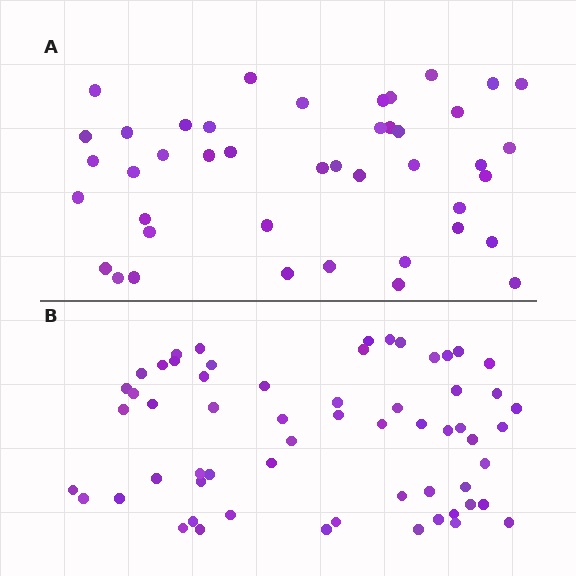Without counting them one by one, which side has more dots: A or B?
Region B (the bottom region) has more dots.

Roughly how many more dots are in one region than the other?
Region B has approximately 15 more dots than region A.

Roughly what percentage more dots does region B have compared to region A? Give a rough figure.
About 40% more.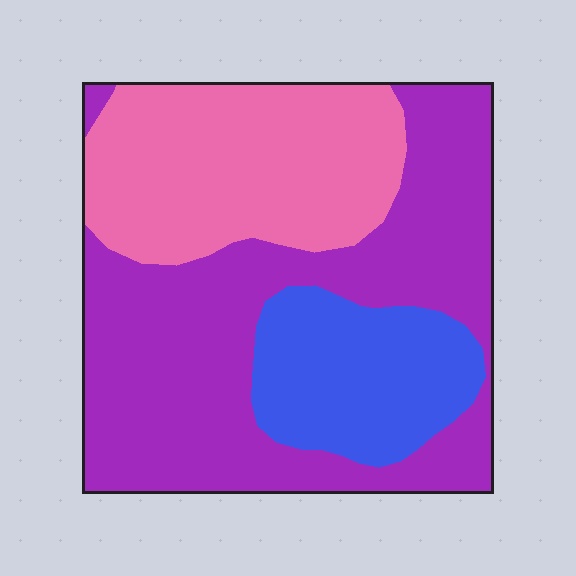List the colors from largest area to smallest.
From largest to smallest: purple, pink, blue.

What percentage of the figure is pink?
Pink covers about 30% of the figure.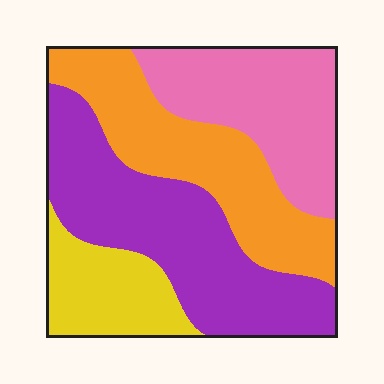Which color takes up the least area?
Yellow, at roughly 15%.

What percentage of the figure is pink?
Pink takes up about one quarter (1/4) of the figure.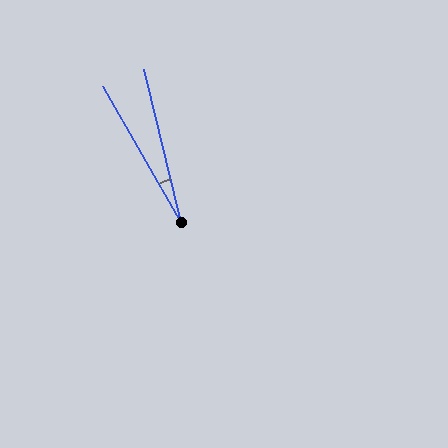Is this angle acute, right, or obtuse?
It is acute.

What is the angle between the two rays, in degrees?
Approximately 16 degrees.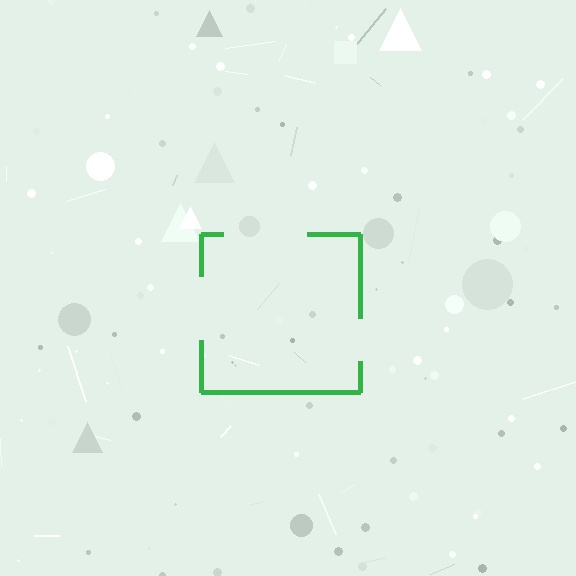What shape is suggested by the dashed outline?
The dashed outline suggests a square.